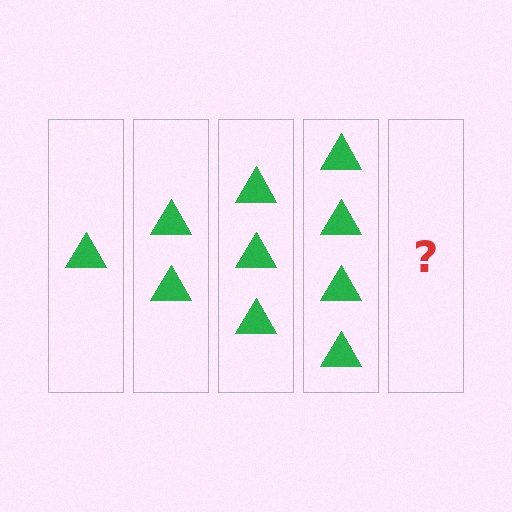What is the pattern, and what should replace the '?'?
The pattern is that each step adds one more triangle. The '?' should be 5 triangles.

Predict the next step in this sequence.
The next step is 5 triangles.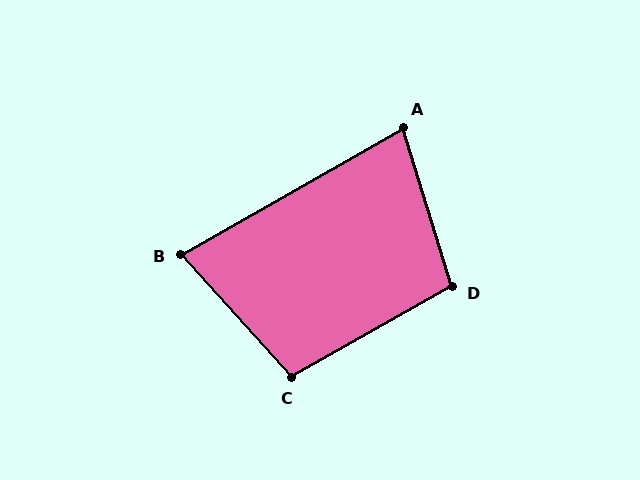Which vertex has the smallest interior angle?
A, at approximately 77 degrees.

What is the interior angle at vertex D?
Approximately 102 degrees (obtuse).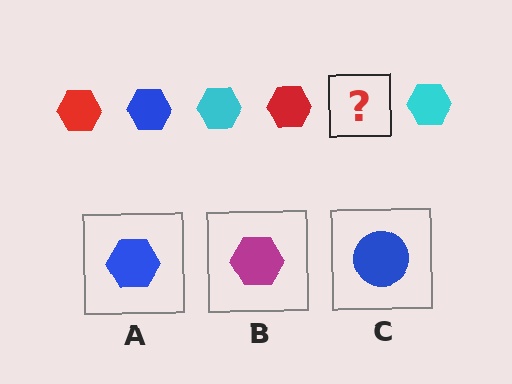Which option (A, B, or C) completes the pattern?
A.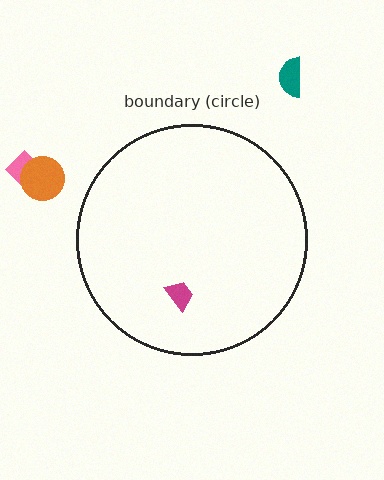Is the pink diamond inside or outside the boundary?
Outside.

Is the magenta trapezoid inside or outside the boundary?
Inside.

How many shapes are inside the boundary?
1 inside, 3 outside.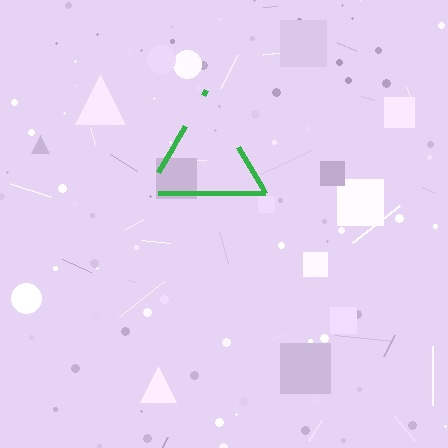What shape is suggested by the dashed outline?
The dashed outline suggests a triangle.